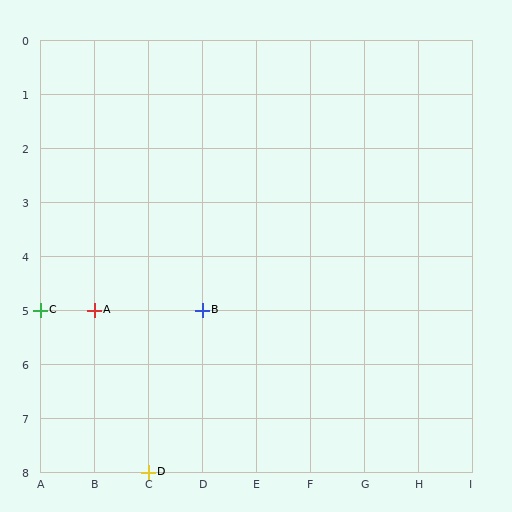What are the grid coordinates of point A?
Point A is at grid coordinates (B, 5).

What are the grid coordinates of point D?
Point D is at grid coordinates (C, 8).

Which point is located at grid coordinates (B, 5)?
Point A is at (B, 5).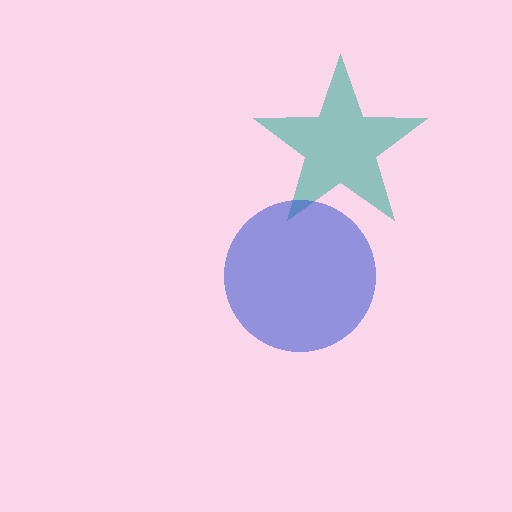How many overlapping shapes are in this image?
There are 2 overlapping shapes in the image.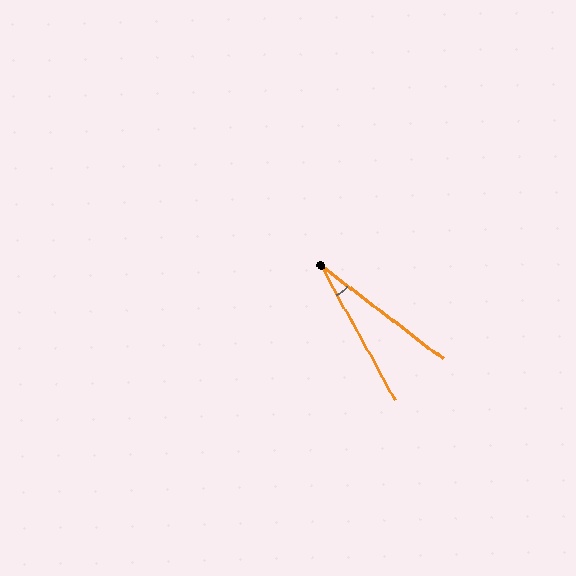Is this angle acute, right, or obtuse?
It is acute.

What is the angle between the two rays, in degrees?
Approximately 24 degrees.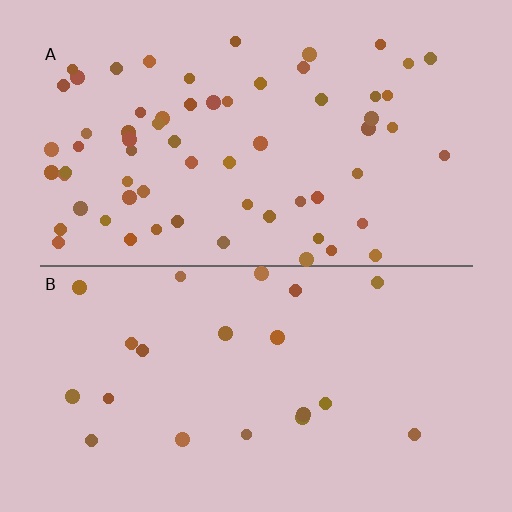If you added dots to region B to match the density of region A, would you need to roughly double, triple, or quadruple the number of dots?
Approximately triple.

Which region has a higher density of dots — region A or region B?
A (the top).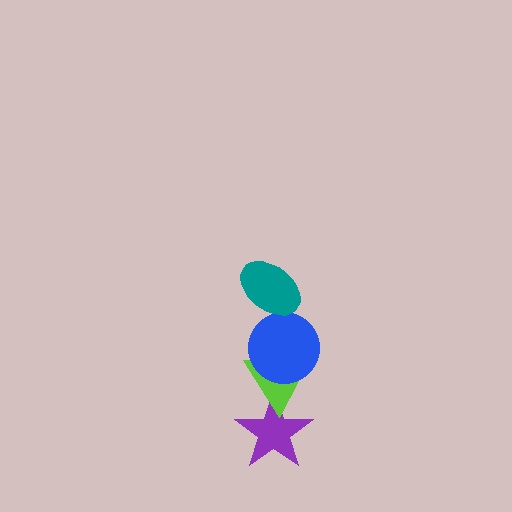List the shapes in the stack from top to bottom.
From top to bottom: the teal ellipse, the blue circle, the lime triangle, the purple star.